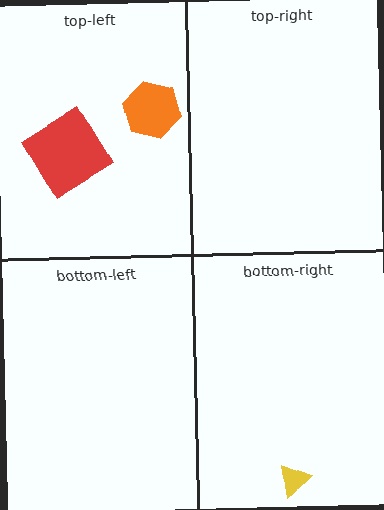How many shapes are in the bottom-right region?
1.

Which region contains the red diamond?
The top-left region.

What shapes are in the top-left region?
The red diamond, the orange hexagon.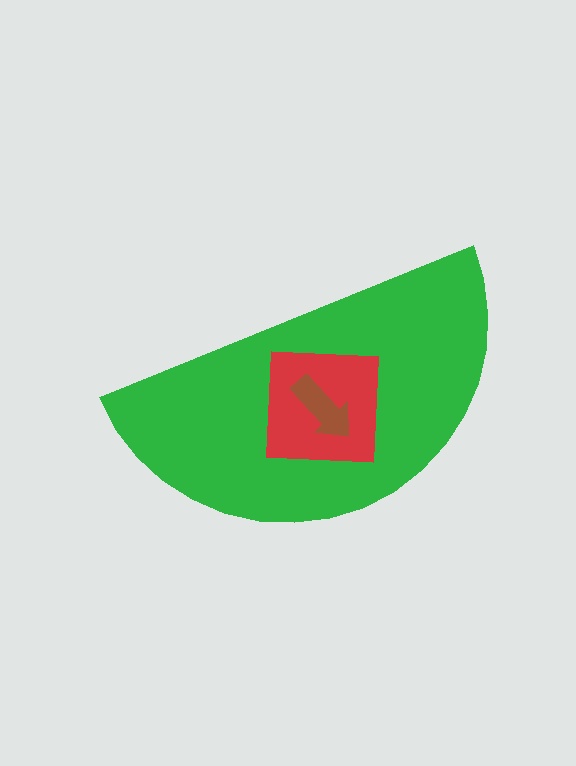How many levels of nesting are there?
3.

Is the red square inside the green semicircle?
Yes.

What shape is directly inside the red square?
The brown arrow.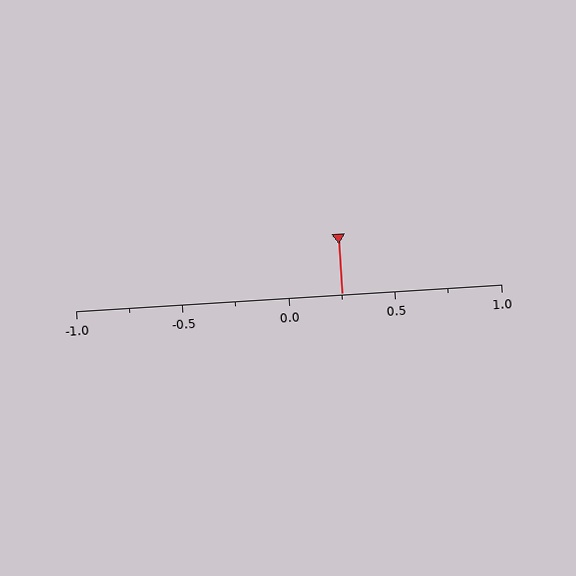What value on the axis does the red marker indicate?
The marker indicates approximately 0.25.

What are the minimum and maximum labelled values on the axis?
The axis runs from -1.0 to 1.0.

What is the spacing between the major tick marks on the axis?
The major ticks are spaced 0.5 apart.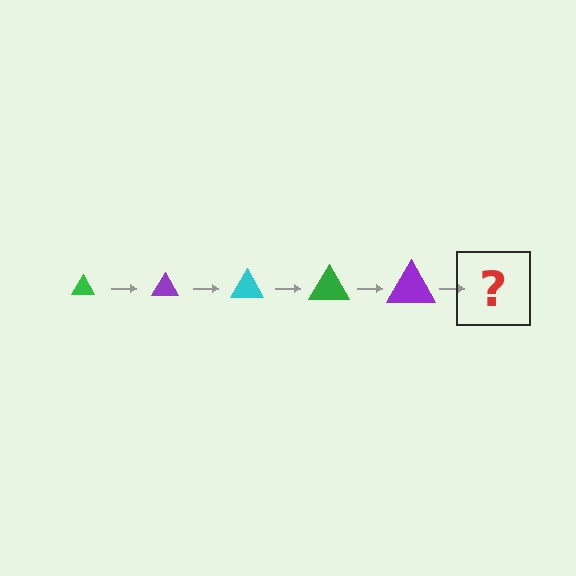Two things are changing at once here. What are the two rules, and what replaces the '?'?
The two rules are that the triangle grows larger each step and the color cycles through green, purple, and cyan. The '?' should be a cyan triangle, larger than the previous one.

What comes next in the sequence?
The next element should be a cyan triangle, larger than the previous one.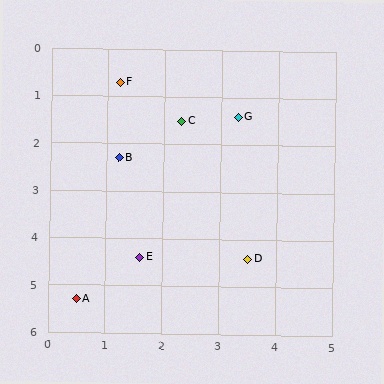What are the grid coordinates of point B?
Point B is at approximately (1.2, 2.3).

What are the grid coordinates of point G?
Point G is at approximately (3.3, 1.4).